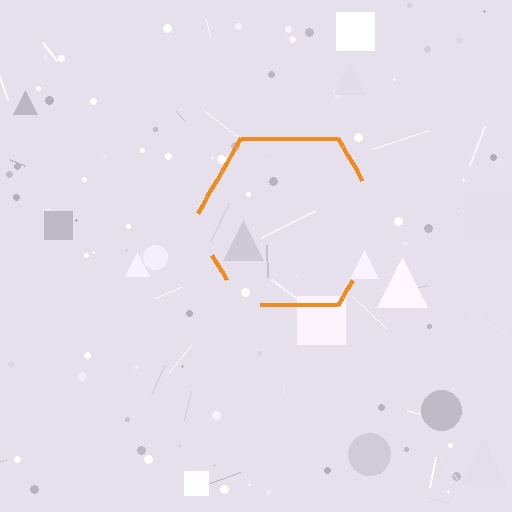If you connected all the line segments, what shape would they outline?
They would outline a hexagon.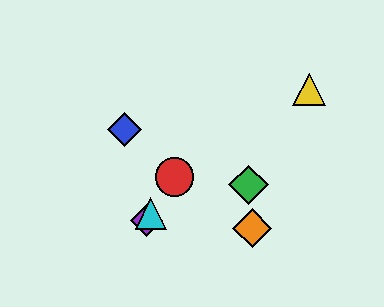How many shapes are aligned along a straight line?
3 shapes (the red circle, the purple diamond, the cyan triangle) are aligned along a straight line.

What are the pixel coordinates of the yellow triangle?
The yellow triangle is at (309, 90).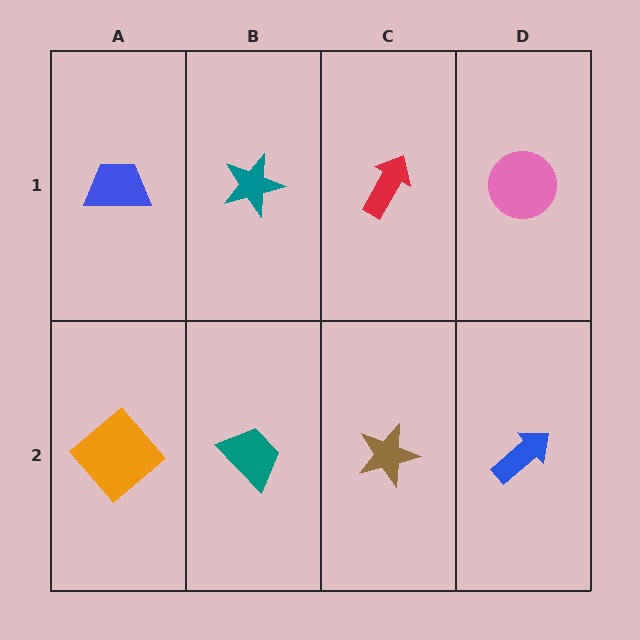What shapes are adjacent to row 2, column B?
A teal star (row 1, column B), an orange diamond (row 2, column A), a brown star (row 2, column C).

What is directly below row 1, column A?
An orange diamond.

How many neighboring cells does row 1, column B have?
3.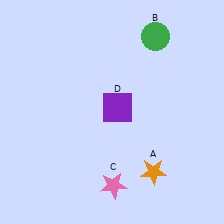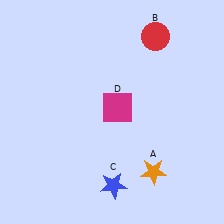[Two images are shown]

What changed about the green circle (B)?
In Image 1, B is green. In Image 2, it changed to red.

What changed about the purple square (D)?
In Image 1, D is purple. In Image 2, it changed to magenta.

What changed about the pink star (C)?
In Image 1, C is pink. In Image 2, it changed to blue.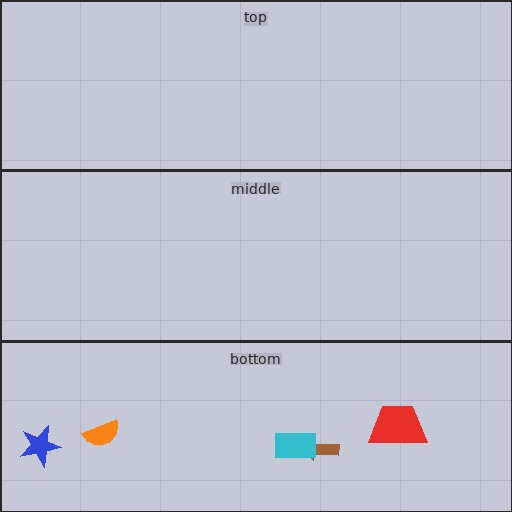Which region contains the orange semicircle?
The bottom region.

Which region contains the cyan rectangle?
The bottom region.